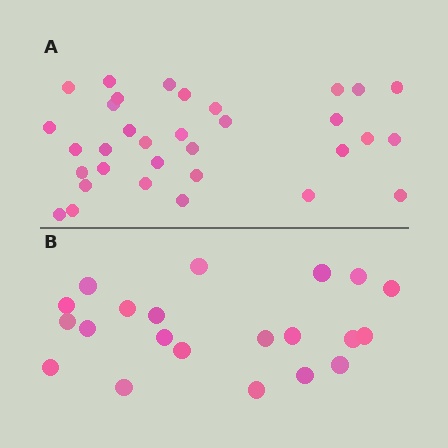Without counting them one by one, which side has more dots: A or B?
Region A (the top region) has more dots.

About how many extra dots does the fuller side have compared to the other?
Region A has roughly 12 or so more dots than region B.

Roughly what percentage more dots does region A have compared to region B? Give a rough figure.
About 55% more.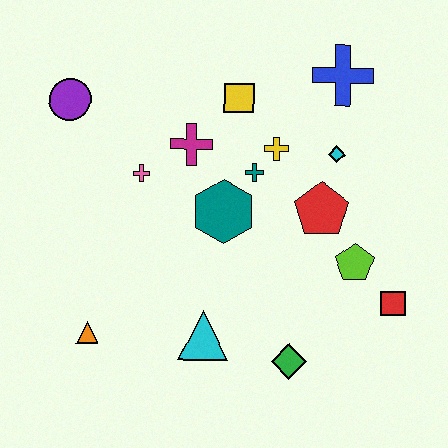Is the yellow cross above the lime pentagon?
Yes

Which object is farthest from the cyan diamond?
The orange triangle is farthest from the cyan diamond.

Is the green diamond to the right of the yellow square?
Yes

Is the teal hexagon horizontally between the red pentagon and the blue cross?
No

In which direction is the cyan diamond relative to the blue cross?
The cyan diamond is below the blue cross.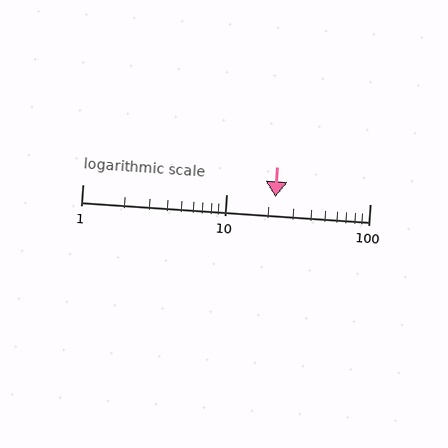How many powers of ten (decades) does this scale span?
The scale spans 2 decades, from 1 to 100.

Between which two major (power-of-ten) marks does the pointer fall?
The pointer is between 10 and 100.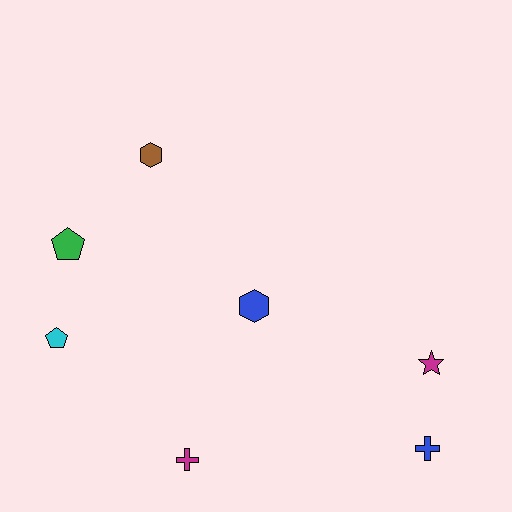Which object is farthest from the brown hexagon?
The blue cross is farthest from the brown hexagon.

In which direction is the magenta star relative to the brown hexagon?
The magenta star is to the right of the brown hexagon.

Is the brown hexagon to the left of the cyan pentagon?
No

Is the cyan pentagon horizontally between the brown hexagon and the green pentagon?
No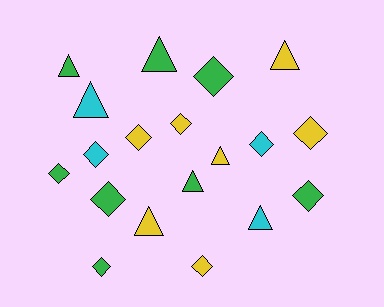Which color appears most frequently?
Green, with 8 objects.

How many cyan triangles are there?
There are 2 cyan triangles.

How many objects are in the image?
There are 19 objects.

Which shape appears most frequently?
Diamond, with 11 objects.